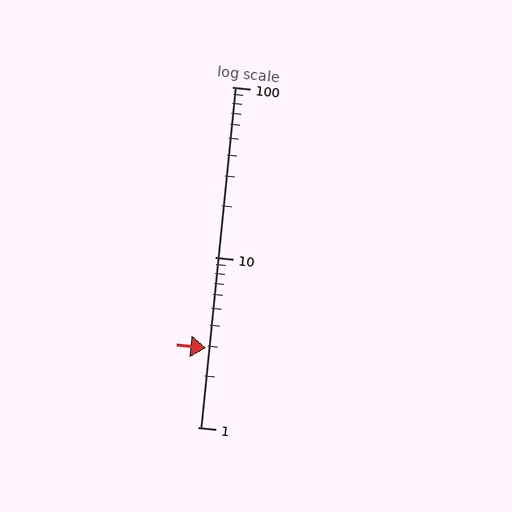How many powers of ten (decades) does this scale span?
The scale spans 2 decades, from 1 to 100.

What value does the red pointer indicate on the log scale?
The pointer indicates approximately 2.9.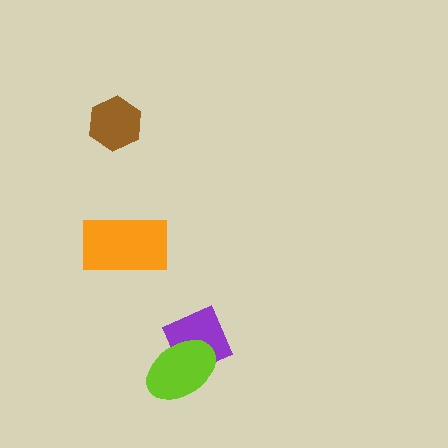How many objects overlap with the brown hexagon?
0 objects overlap with the brown hexagon.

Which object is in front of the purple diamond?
The lime ellipse is in front of the purple diamond.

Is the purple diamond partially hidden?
Yes, it is partially covered by another shape.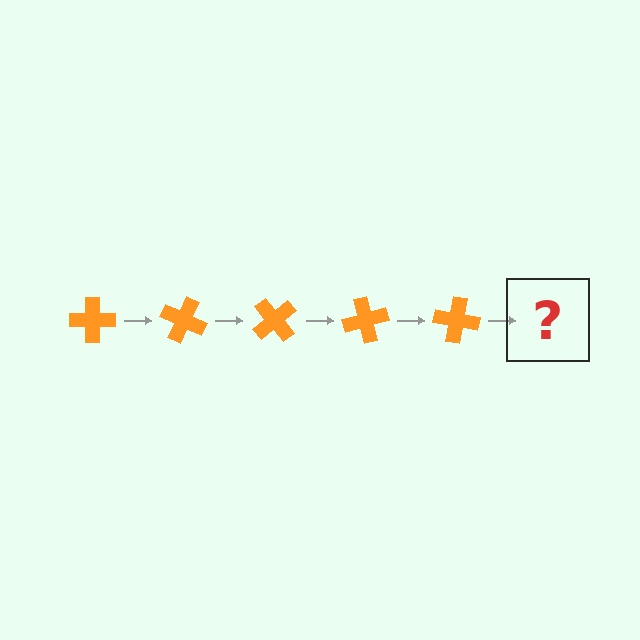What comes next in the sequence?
The next element should be an orange cross rotated 125 degrees.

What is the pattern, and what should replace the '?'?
The pattern is that the cross rotates 25 degrees each step. The '?' should be an orange cross rotated 125 degrees.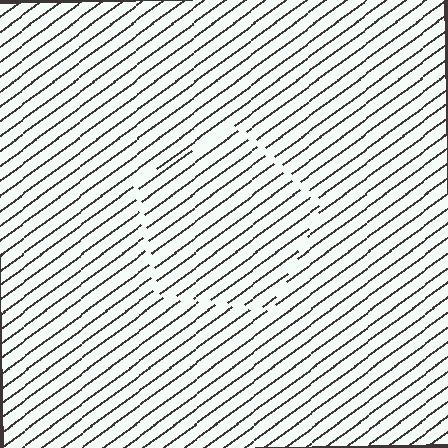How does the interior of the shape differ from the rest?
The interior of the shape contains the same grating, shifted by half a period — the contour is defined by the phase discontinuity where line-ends from the inner and outer gratings abut.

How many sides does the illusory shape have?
5 sides — the line-ends trace a pentagon.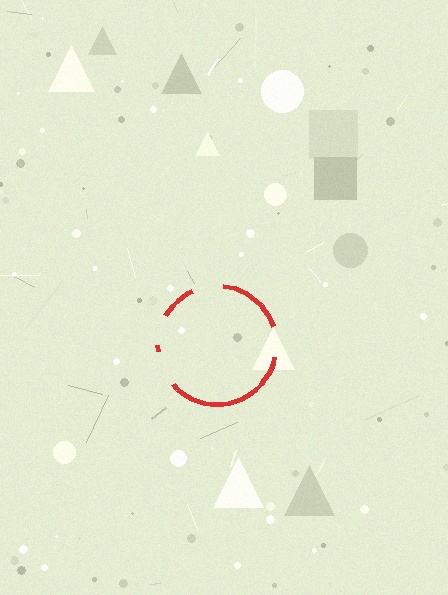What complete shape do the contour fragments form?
The contour fragments form a circle.